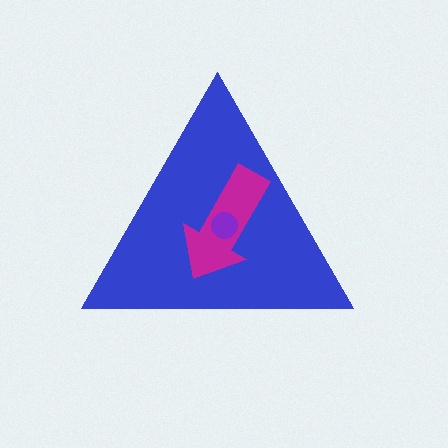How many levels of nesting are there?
3.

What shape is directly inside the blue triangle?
The magenta arrow.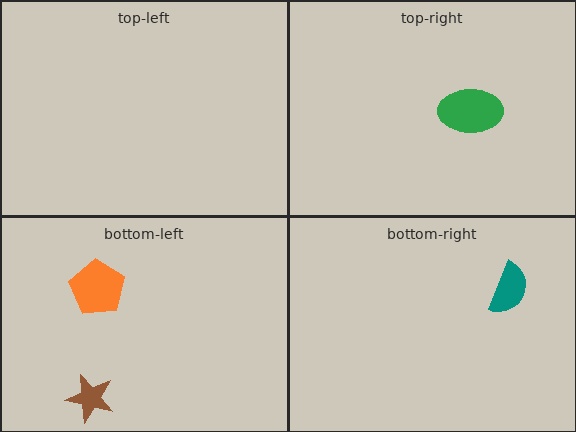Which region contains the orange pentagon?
The bottom-left region.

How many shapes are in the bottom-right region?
1.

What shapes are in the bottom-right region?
The teal semicircle.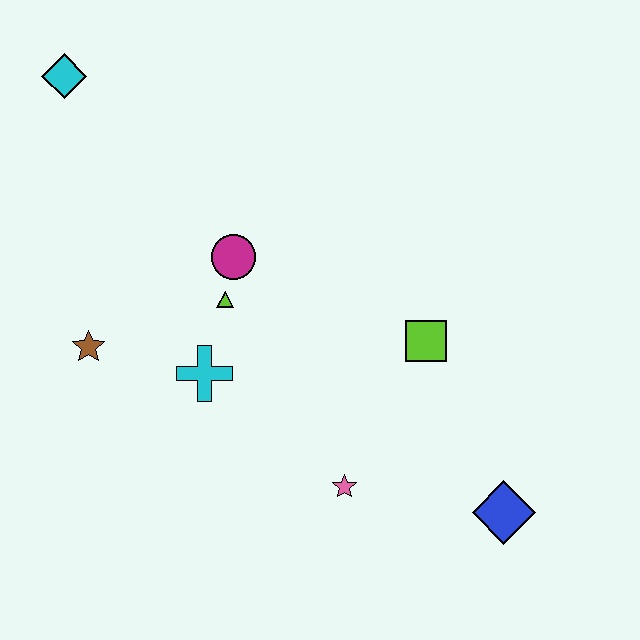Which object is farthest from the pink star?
The cyan diamond is farthest from the pink star.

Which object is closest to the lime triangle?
The magenta circle is closest to the lime triangle.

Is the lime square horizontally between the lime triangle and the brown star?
No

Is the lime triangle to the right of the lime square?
No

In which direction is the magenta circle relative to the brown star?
The magenta circle is to the right of the brown star.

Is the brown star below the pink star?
No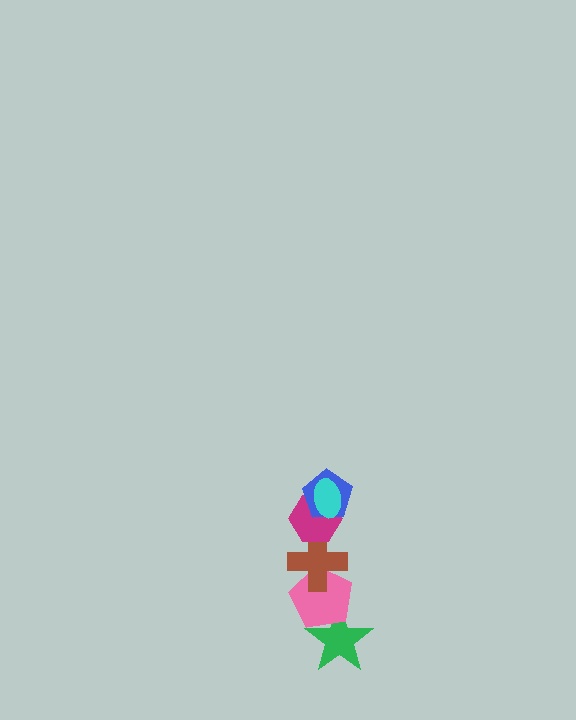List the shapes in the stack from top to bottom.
From top to bottom: the cyan ellipse, the blue pentagon, the magenta hexagon, the brown cross, the pink pentagon, the green star.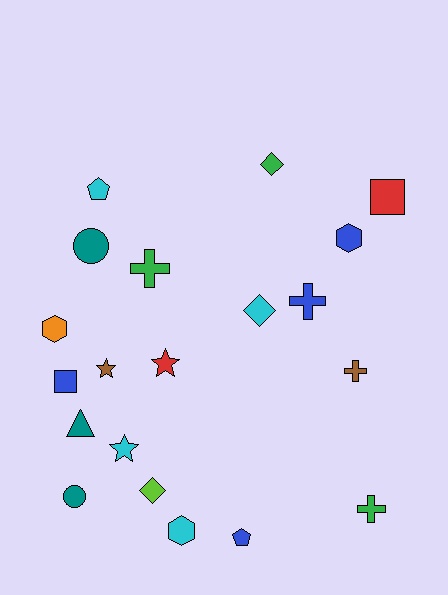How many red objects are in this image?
There are 2 red objects.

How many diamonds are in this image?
There are 3 diamonds.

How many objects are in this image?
There are 20 objects.